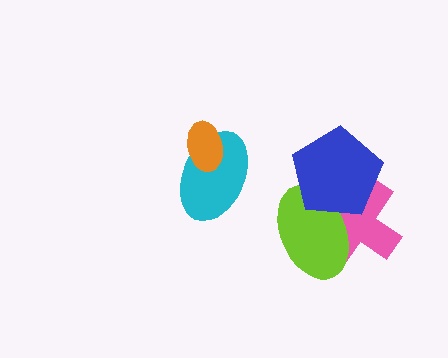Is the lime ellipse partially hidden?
Yes, it is partially covered by another shape.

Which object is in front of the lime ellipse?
The blue pentagon is in front of the lime ellipse.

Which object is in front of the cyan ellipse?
The orange ellipse is in front of the cyan ellipse.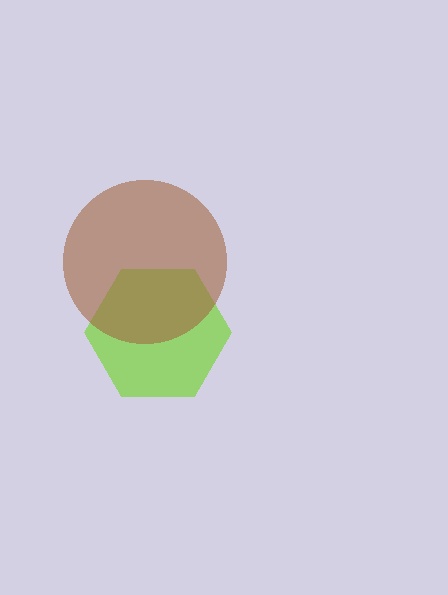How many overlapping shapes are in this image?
There are 2 overlapping shapes in the image.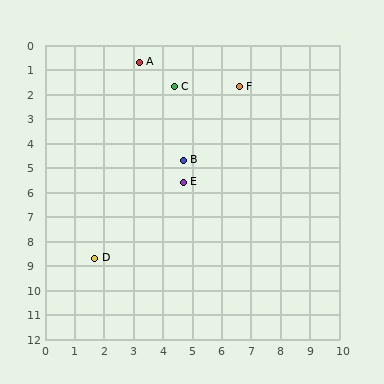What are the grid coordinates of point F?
Point F is at approximately (6.6, 1.7).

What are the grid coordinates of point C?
Point C is at approximately (4.4, 1.7).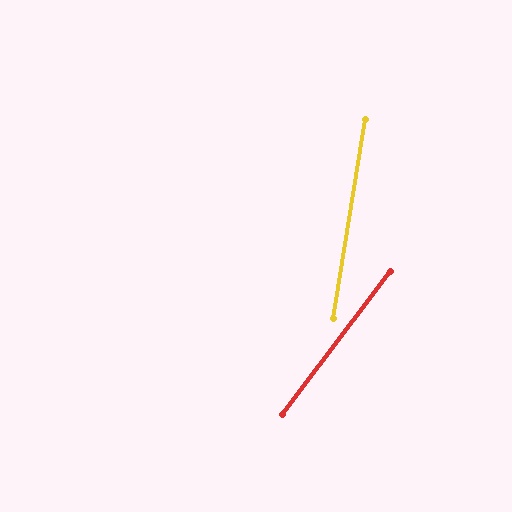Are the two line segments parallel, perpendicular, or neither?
Neither parallel nor perpendicular — they differ by about 28°.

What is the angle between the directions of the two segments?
Approximately 28 degrees.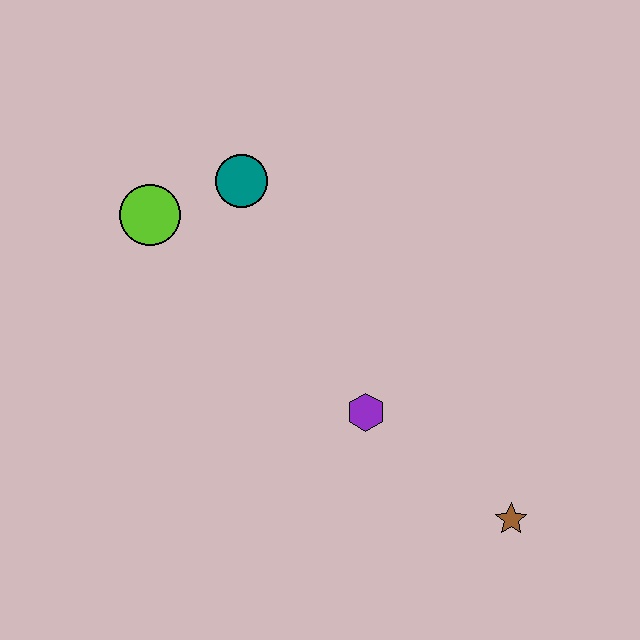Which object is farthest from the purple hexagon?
The lime circle is farthest from the purple hexagon.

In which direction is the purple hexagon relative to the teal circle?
The purple hexagon is below the teal circle.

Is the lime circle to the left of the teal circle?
Yes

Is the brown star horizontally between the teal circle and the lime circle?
No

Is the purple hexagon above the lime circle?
No